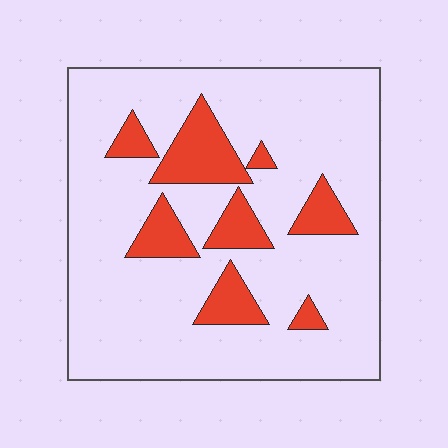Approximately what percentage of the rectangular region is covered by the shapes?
Approximately 20%.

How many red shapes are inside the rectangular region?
8.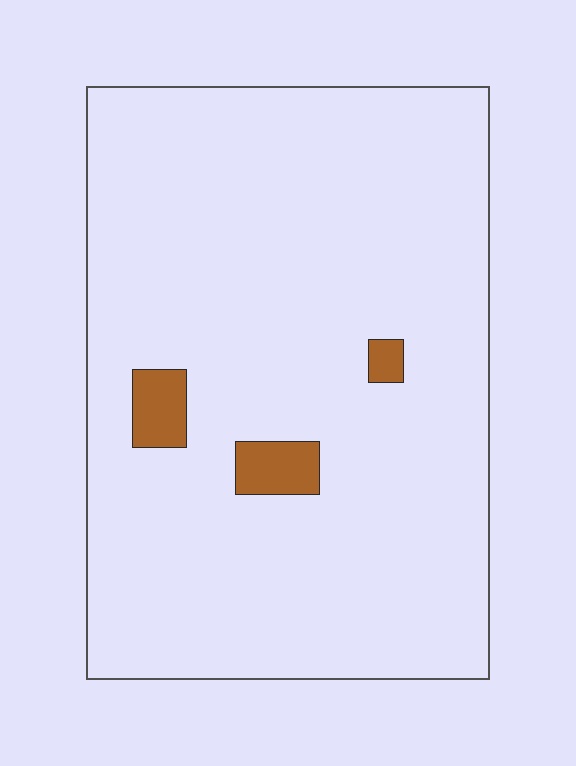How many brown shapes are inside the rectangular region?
3.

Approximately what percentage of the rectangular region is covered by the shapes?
Approximately 5%.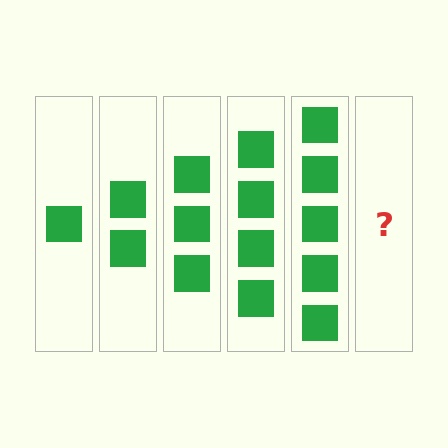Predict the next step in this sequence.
The next step is 6 squares.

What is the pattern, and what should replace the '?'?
The pattern is that each step adds one more square. The '?' should be 6 squares.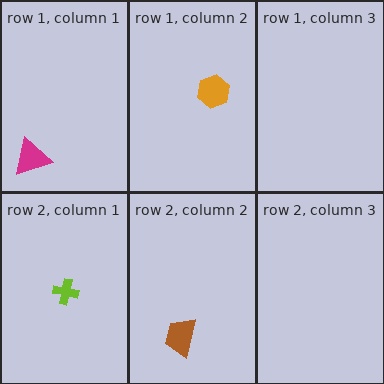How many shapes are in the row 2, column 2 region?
1.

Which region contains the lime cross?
The row 2, column 1 region.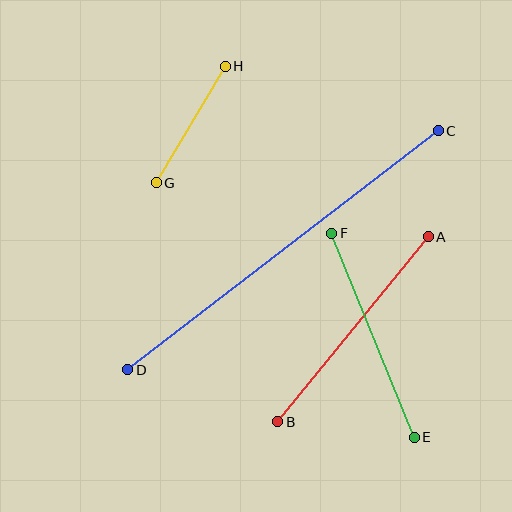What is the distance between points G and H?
The distance is approximately 135 pixels.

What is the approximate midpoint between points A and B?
The midpoint is at approximately (353, 329) pixels.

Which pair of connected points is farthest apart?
Points C and D are farthest apart.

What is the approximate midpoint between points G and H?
The midpoint is at approximately (191, 124) pixels.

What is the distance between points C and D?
The distance is approximately 392 pixels.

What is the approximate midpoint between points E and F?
The midpoint is at approximately (373, 335) pixels.